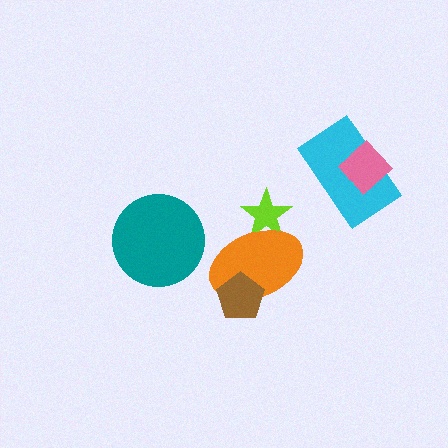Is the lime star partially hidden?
Yes, it is partially covered by another shape.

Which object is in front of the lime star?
The orange ellipse is in front of the lime star.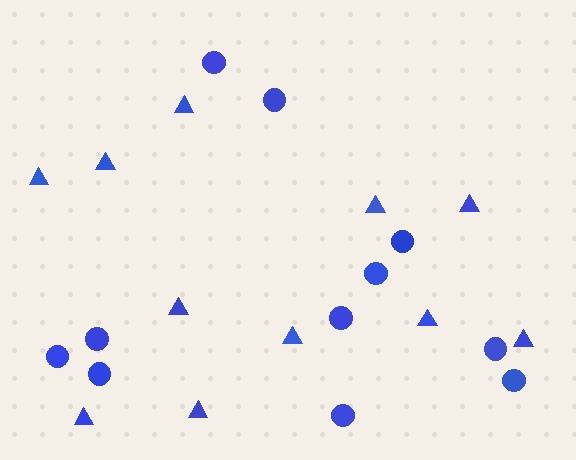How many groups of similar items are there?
There are 2 groups: one group of circles (11) and one group of triangles (11).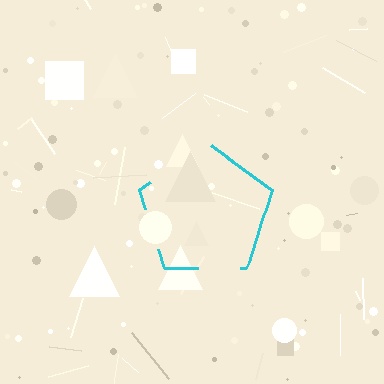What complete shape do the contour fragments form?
The contour fragments form a pentagon.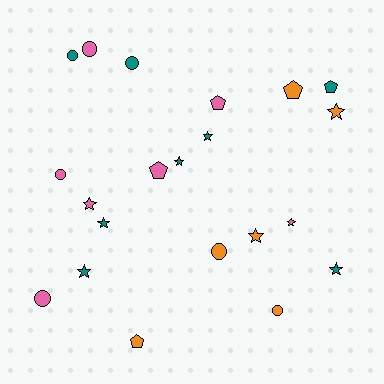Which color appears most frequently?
Teal, with 8 objects.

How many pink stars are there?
There are 2 pink stars.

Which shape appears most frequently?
Star, with 9 objects.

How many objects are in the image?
There are 21 objects.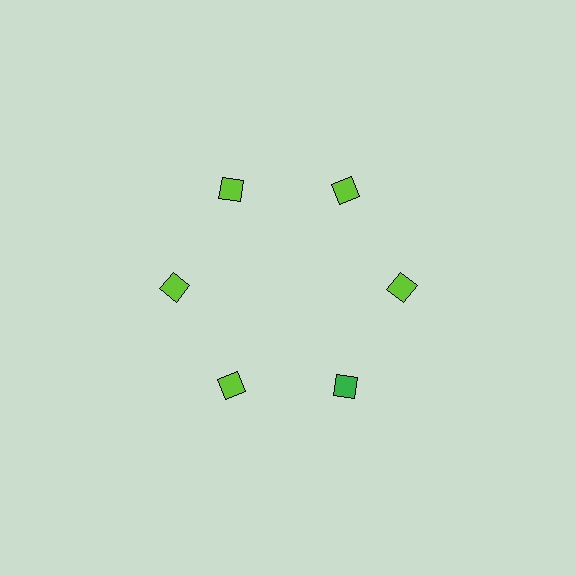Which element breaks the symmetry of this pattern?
The green diamond at roughly the 5 o'clock position breaks the symmetry. All other shapes are lime diamonds.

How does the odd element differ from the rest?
It has a different color: green instead of lime.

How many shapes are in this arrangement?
There are 6 shapes arranged in a ring pattern.